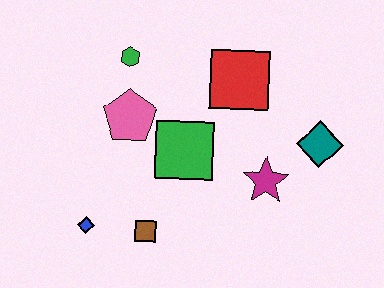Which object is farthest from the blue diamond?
The teal diamond is farthest from the blue diamond.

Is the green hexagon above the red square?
Yes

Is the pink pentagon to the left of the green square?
Yes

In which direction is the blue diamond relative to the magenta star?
The blue diamond is to the left of the magenta star.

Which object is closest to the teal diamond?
The magenta star is closest to the teal diamond.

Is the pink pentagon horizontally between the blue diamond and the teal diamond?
Yes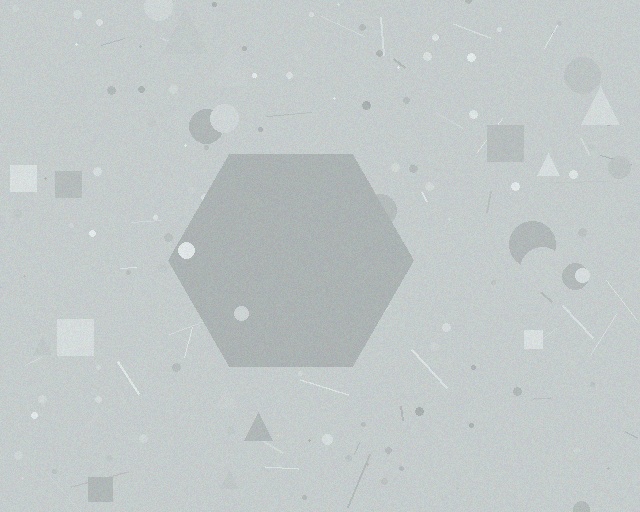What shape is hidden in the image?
A hexagon is hidden in the image.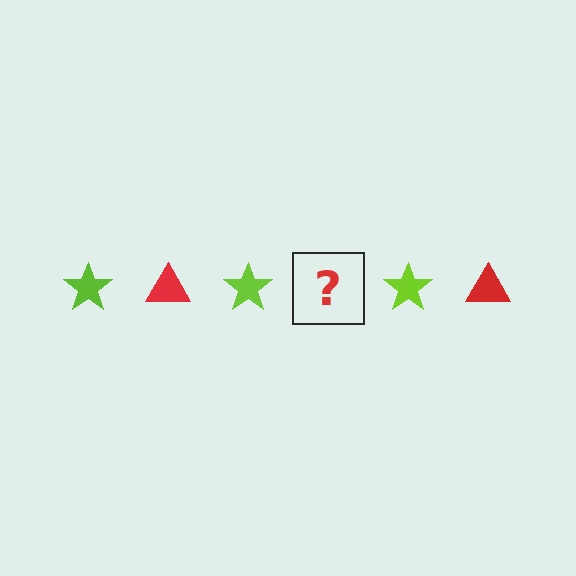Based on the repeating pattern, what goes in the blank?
The blank should be a red triangle.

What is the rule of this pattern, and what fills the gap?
The rule is that the pattern alternates between lime star and red triangle. The gap should be filled with a red triangle.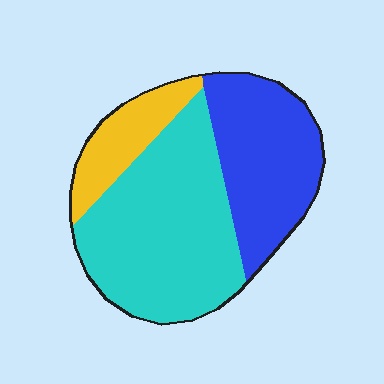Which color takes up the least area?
Yellow, at roughly 15%.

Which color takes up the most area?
Cyan, at roughly 50%.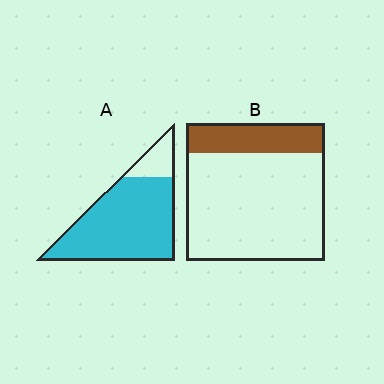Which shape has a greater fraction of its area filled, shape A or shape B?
Shape A.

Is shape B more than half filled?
No.